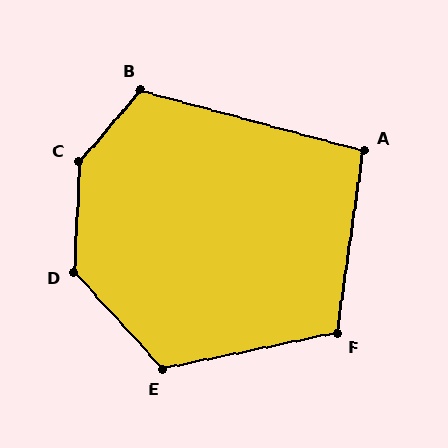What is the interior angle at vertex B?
Approximately 116 degrees (obtuse).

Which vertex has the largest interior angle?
C, at approximately 142 degrees.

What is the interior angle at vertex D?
Approximately 135 degrees (obtuse).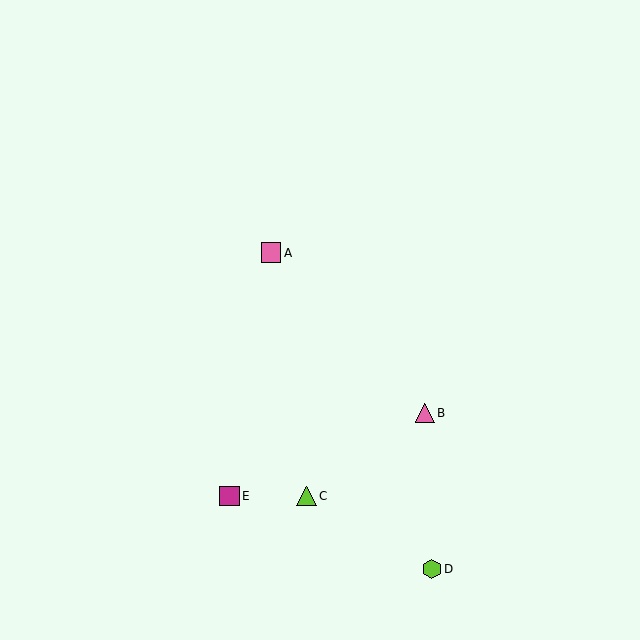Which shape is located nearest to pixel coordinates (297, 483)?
The lime triangle (labeled C) at (306, 496) is nearest to that location.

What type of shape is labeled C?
Shape C is a lime triangle.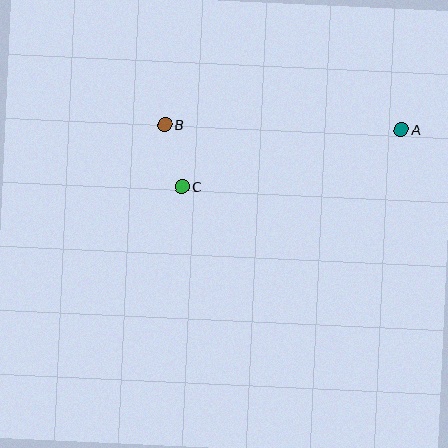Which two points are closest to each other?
Points B and C are closest to each other.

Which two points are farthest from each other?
Points A and B are farthest from each other.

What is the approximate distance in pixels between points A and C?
The distance between A and C is approximately 226 pixels.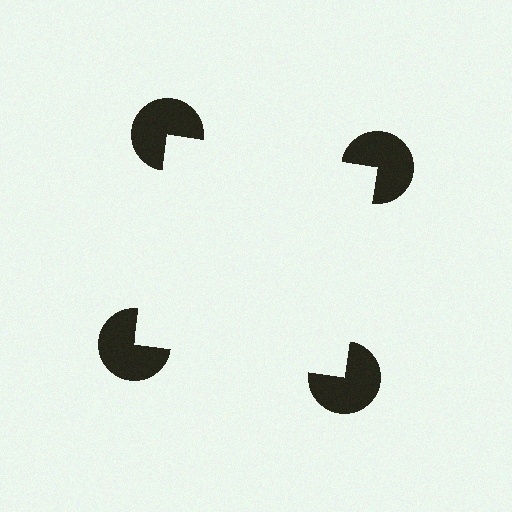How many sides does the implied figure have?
4 sides.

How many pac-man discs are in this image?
There are 4 — one at each vertex of the illusory square.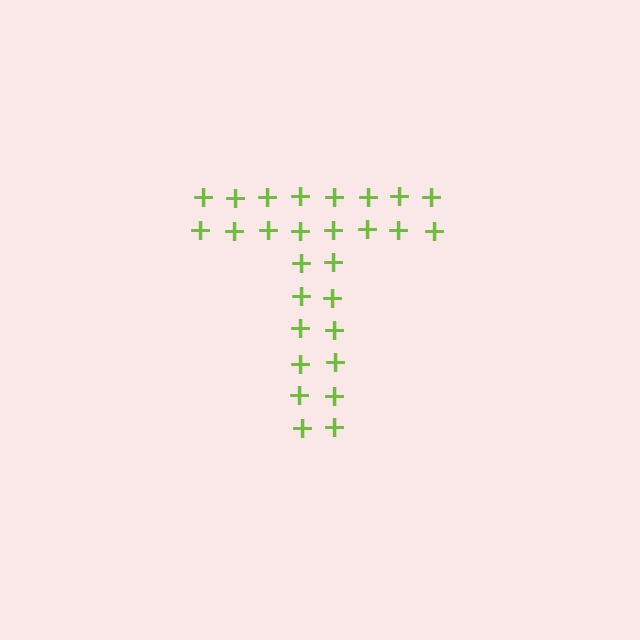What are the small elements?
The small elements are plus signs.